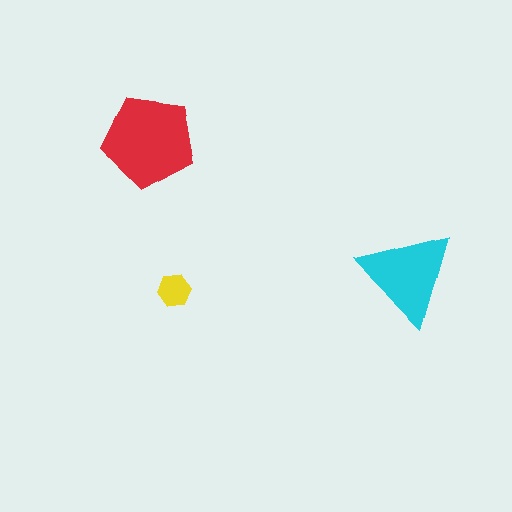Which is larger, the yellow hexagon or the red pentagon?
The red pentagon.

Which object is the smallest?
The yellow hexagon.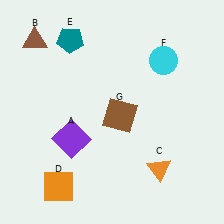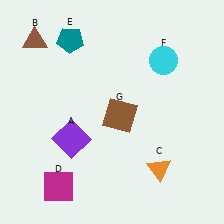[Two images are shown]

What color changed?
The square (D) changed from orange in Image 1 to magenta in Image 2.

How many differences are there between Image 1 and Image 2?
There is 1 difference between the two images.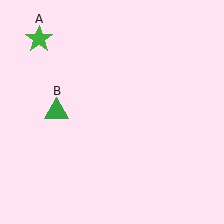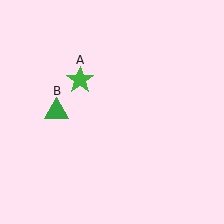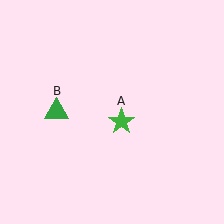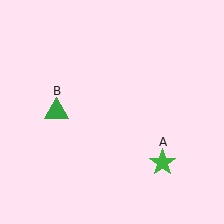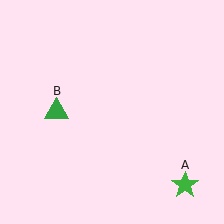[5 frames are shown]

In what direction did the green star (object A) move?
The green star (object A) moved down and to the right.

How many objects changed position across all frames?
1 object changed position: green star (object A).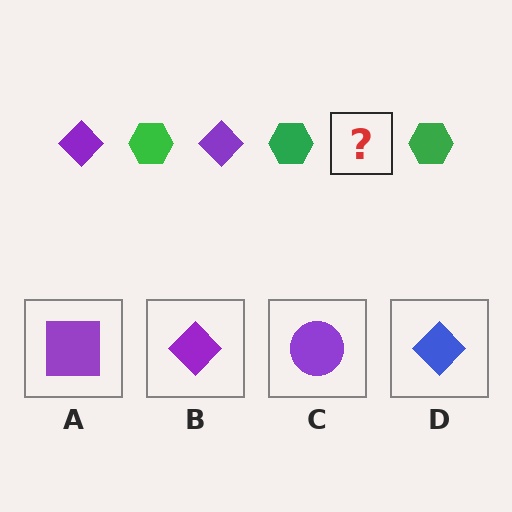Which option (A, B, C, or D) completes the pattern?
B.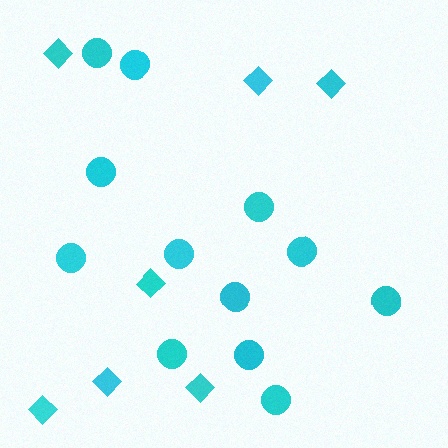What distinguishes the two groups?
There are 2 groups: one group of circles (12) and one group of diamonds (7).